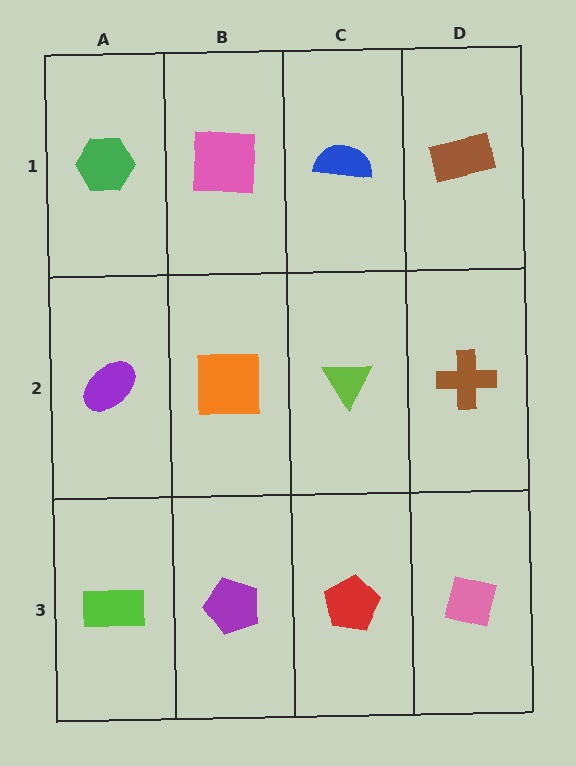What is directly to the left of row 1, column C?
A pink square.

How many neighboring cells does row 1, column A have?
2.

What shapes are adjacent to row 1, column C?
A lime triangle (row 2, column C), a pink square (row 1, column B), a brown rectangle (row 1, column D).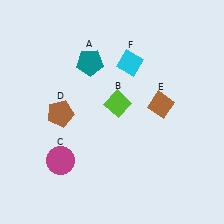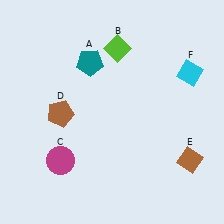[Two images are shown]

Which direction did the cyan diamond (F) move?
The cyan diamond (F) moved right.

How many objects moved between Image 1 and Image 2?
3 objects moved between the two images.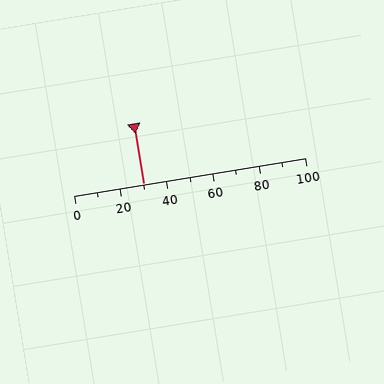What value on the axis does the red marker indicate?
The marker indicates approximately 30.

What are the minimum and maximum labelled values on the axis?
The axis runs from 0 to 100.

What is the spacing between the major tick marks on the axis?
The major ticks are spaced 20 apart.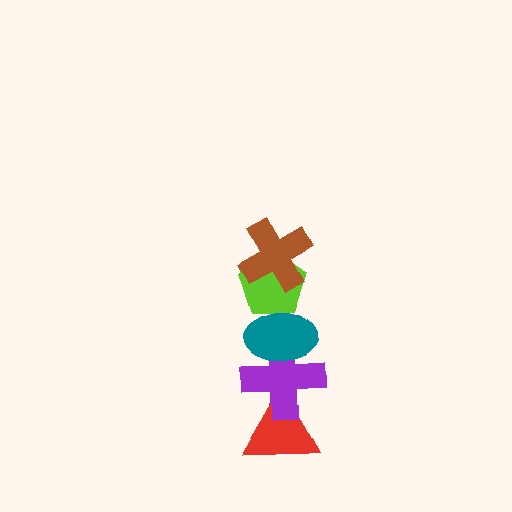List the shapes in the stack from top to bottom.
From top to bottom: the brown cross, the lime pentagon, the teal ellipse, the purple cross, the red triangle.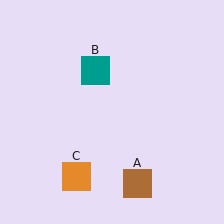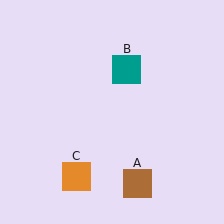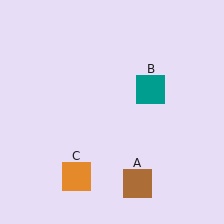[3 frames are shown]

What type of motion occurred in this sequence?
The teal square (object B) rotated clockwise around the center of the scene.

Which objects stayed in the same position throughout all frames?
Brown square (object A) and orange square (object C) remained stationary.